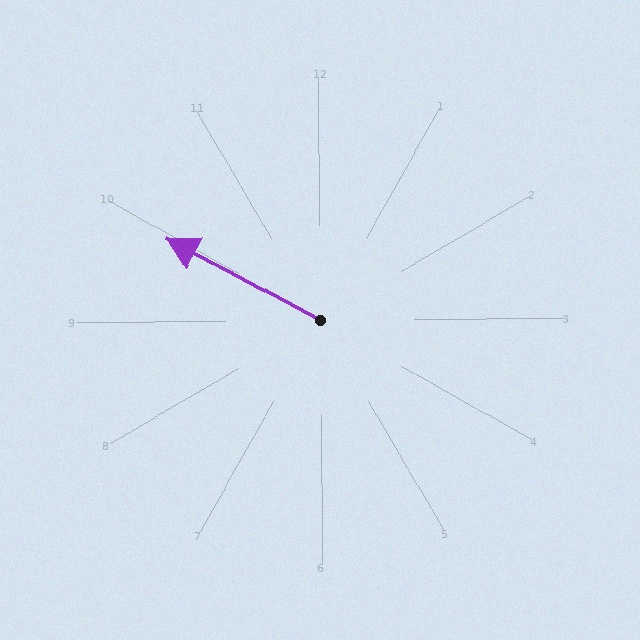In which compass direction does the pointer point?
Northwest.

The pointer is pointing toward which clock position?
Roughly 10 o'clock.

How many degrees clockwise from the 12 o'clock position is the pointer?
Approximately 298 degrees.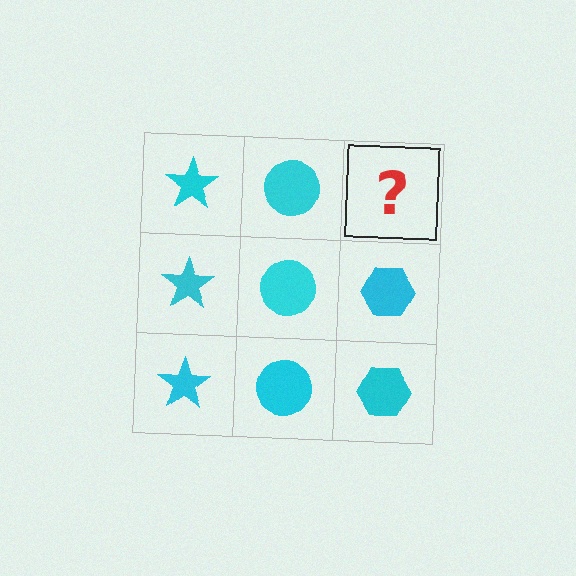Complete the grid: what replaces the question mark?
The question mark should be replaced with a cyan hexagon.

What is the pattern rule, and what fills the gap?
The rule is that each column has a consistent shape. The gap should be filled with a cyan hexagon.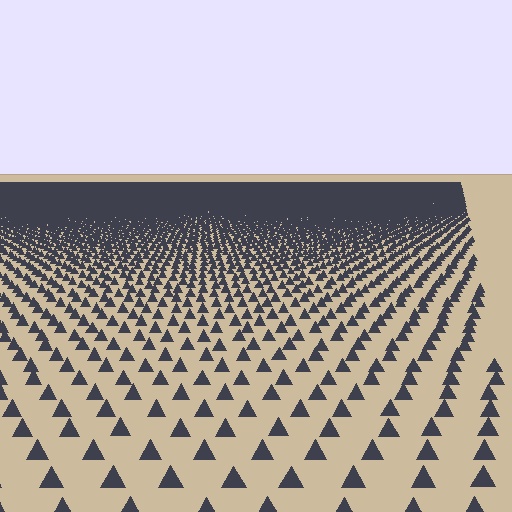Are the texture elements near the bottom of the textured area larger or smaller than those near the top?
Larger. Near the bottom, elements are closer to the viewer and appear at a bigger on-screen size.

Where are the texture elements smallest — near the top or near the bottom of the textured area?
Near the top.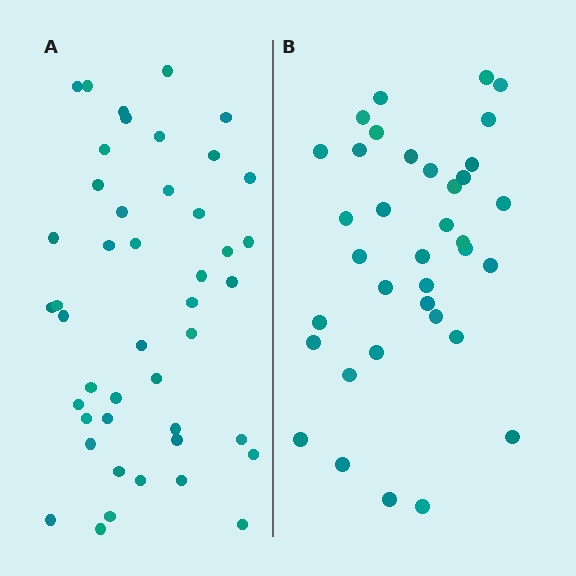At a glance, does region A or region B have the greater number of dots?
Region A (the left region) has more dots.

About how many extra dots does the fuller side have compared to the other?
Region A has roughly 8 or so more dots than region B.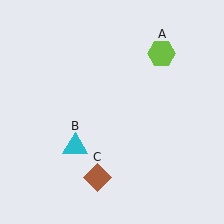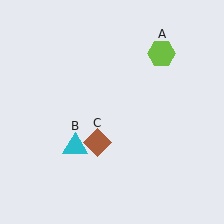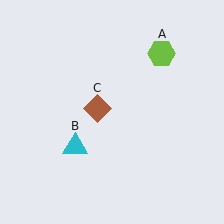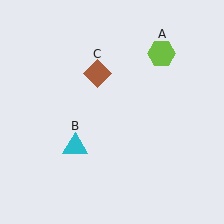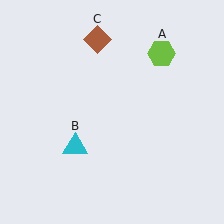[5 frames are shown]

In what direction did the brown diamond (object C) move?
The brown diamond (object C) moved up.